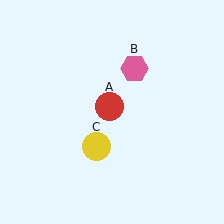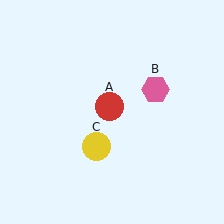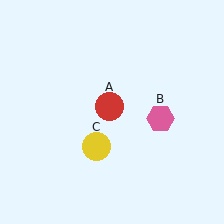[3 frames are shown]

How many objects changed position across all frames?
1 object changed position: pink hexagon (object B).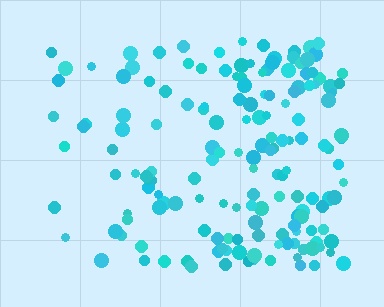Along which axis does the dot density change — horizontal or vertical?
Horizontal.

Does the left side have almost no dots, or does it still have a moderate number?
Still a moderate number, just noticeably fewer than the right.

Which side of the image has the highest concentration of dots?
The right.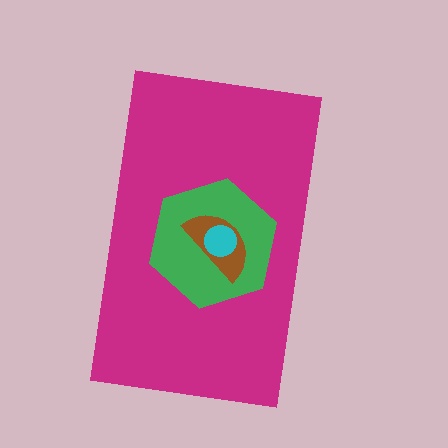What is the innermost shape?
The cyan circle.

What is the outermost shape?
The magenta rectangle.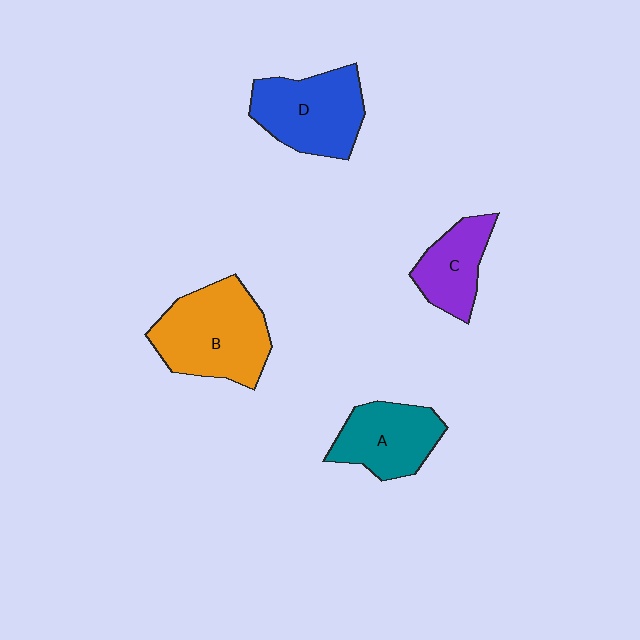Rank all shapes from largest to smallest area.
From largest to smallest: B (orange), D (blue), A (teal), C (purple).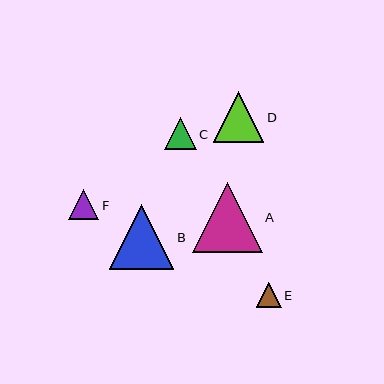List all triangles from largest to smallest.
From largest to smallest: A, B, D, C, F, E.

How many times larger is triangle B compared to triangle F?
Triangle B is approximately 2.1 times the size of triangle F.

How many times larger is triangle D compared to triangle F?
Triangle D is approximately 1.7 times the size of triangle F.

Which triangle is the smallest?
Triangle E is the smallest with a size of approximately 25 pixels.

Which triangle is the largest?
Triangle A is the largest with a size of approximately 70 pixels.